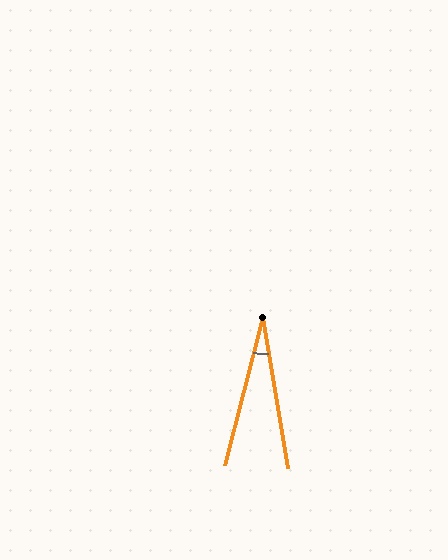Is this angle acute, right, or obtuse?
It is acute.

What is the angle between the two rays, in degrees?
Approximately 24 degrees.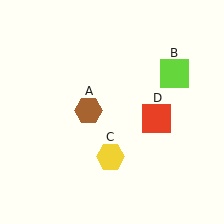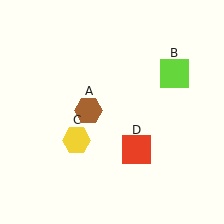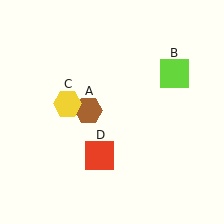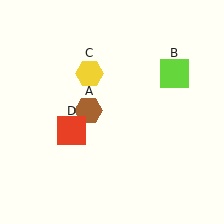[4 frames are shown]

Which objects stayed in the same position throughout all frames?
Brown hexagon (object A) and lime square (object B) remained stationary.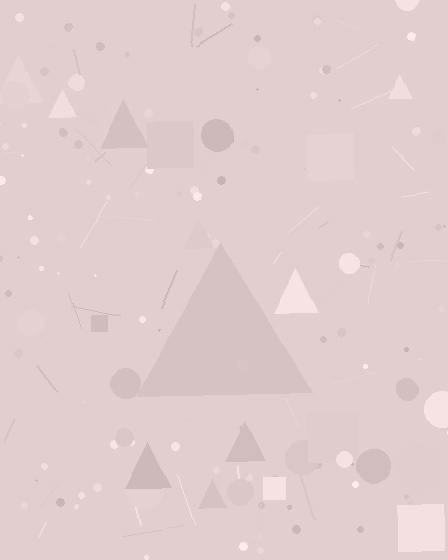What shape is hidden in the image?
A triangle is hidden in the image.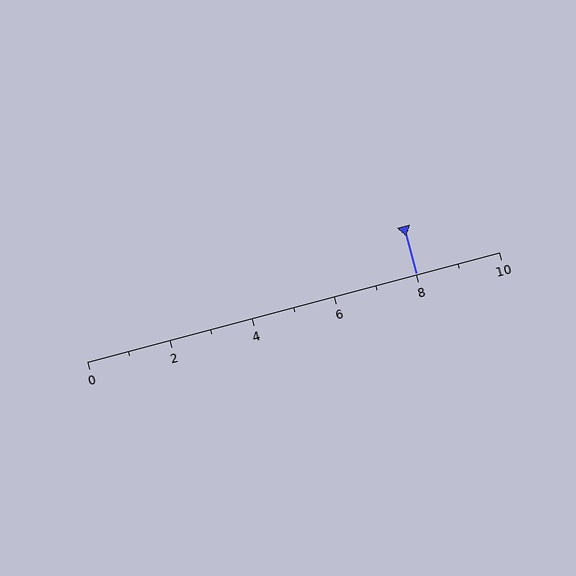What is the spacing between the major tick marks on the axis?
The major ticks are spaced 2 apart.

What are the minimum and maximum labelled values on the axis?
The axis runs from 0 to 10.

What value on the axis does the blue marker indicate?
The marker indicates approximately 8.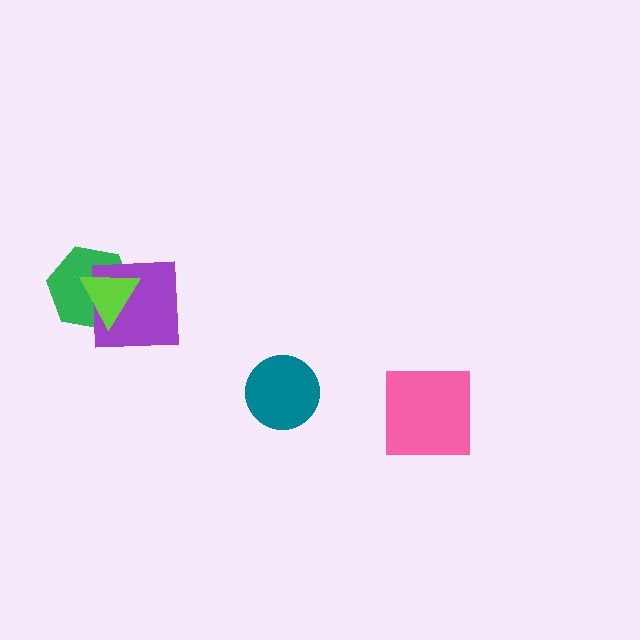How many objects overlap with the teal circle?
0 objects overlap with the teal circle.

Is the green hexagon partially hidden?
Yes, it is partially covered by another shape.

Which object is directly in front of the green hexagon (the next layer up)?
The purple square is directly in front of the green hexagon.